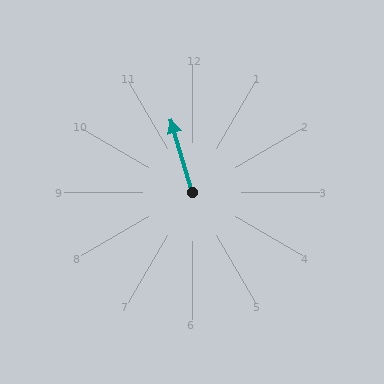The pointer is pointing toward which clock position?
Roughly 11 o'clock.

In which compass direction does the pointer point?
North.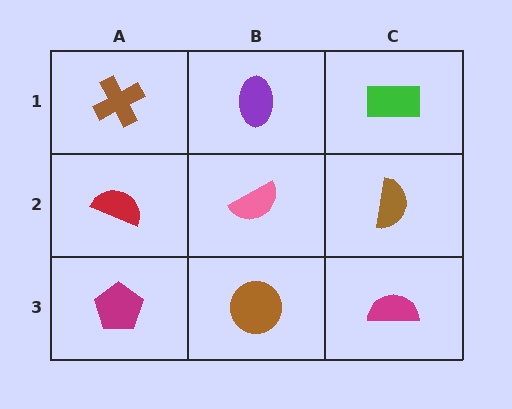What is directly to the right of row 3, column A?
A brown circle.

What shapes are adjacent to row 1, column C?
A brown semicircle (row 2, column C), a purple ellipse (row 1, column B).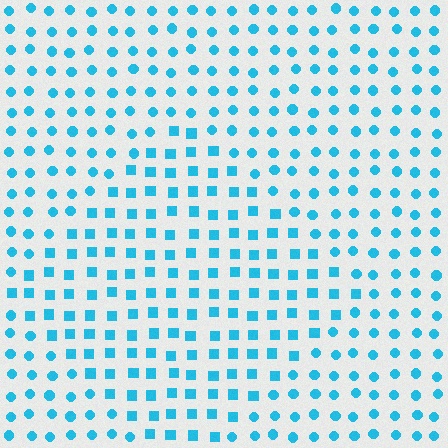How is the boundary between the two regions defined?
The boundary is defined by a change in element shape: squares inside vs. circles outside. All elements share the same color and spacing.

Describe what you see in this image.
The image is filled with small cyan elements arranged in a uniform grid. A diamond-shaped region contains squares, while the surrounding area contains circles. The boundary is defined purely by the change in element shape.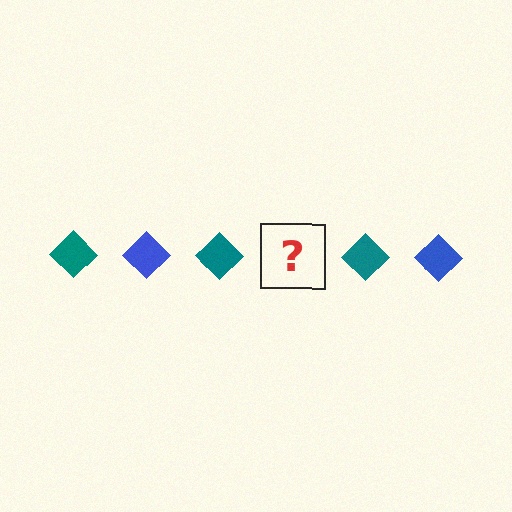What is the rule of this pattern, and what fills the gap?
The rule is that the pattern cycles through teal, blue diamonds. The gap should be filled with a blue diamond.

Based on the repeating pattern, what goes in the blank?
The blank should be a blue diamond.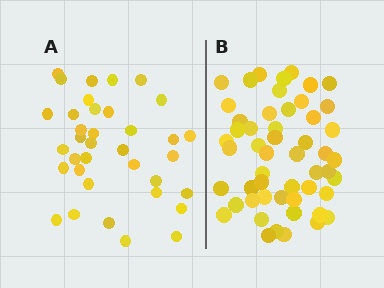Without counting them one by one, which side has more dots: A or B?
Region B (the right region) has more dots.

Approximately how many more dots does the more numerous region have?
Region B has approximately 15 more dots than region A.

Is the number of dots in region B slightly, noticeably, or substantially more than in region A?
Region B has noticeably more, but not dramatically so. The ratio is roughly 1.4 to 1.